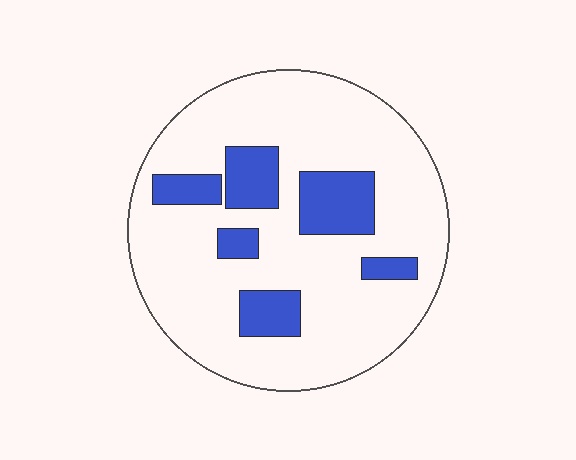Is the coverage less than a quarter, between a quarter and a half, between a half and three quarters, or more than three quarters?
Less than a quarter.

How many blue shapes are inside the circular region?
6.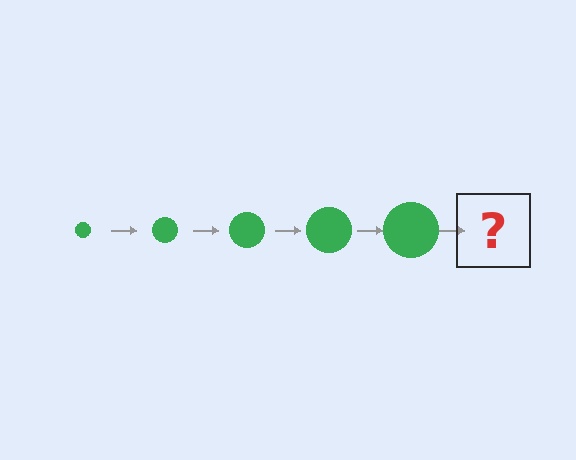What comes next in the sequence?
The next element should be a green circle, larger than the previous one.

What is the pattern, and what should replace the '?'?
The pattern is that the circle gets progressively larger each step. The '?' should be a green circle, larger than the previous one.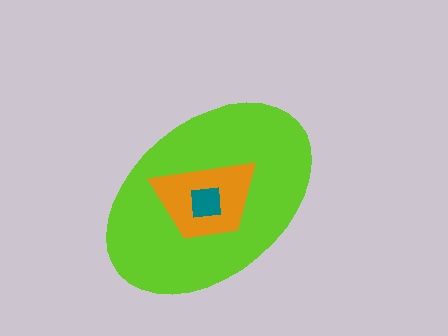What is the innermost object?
The teal square.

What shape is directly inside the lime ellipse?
The orange trapezoid.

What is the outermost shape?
The lime ellipse.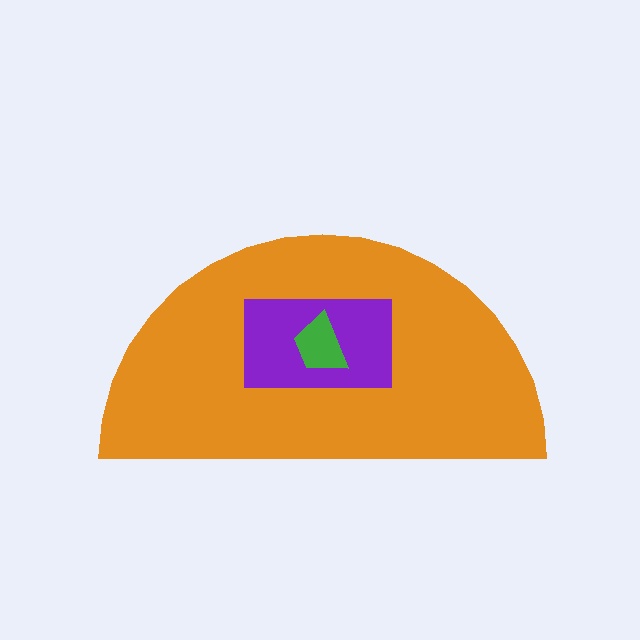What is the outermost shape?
The orange semicircle.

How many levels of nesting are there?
3.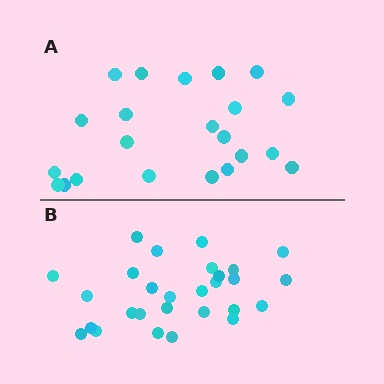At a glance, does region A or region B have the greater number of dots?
Region B (the bottom region) has more dots.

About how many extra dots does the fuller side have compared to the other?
Region B has about 6 more dots than region A.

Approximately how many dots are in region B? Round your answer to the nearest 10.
About 30 dots. (The exact count is 28, which rounds to 30.)